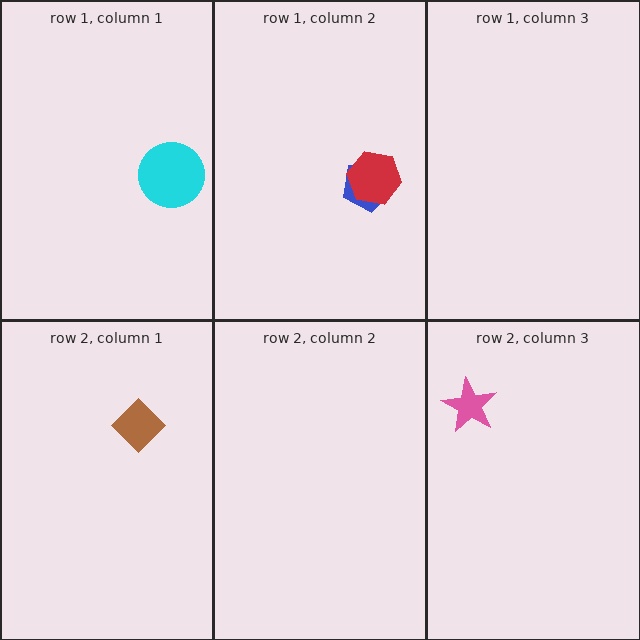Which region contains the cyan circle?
The row 1, column 1 region.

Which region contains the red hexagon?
The row 1, column 2 region.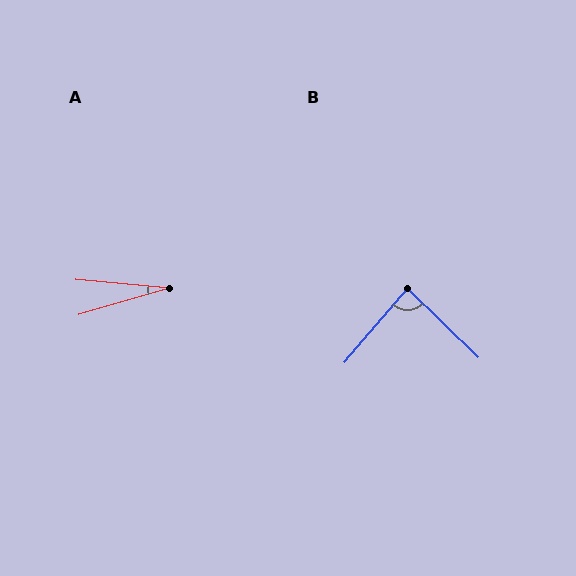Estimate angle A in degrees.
Approximately 22 degrees.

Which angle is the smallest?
A, at approximately 22 degrees.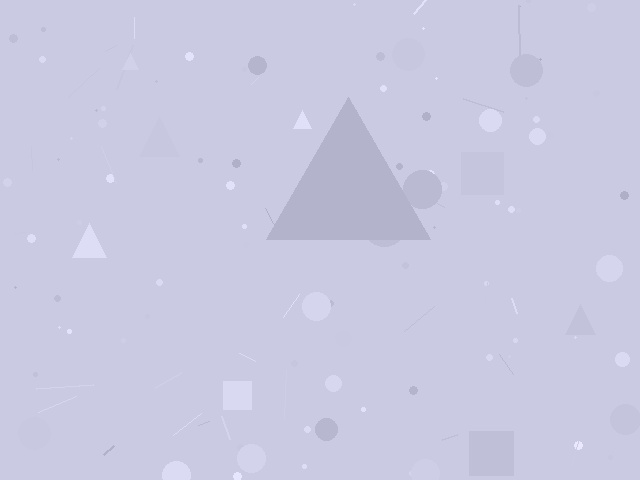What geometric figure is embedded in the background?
A triangle is embedded in the background.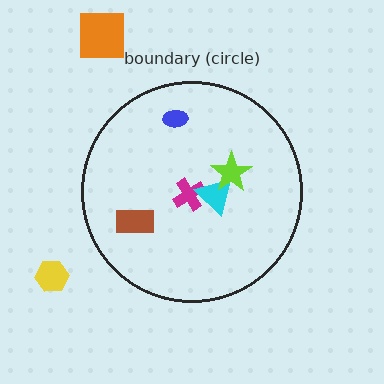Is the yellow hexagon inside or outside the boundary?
Outside.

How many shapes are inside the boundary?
5 inside, 2 outside.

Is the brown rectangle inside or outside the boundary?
Inside.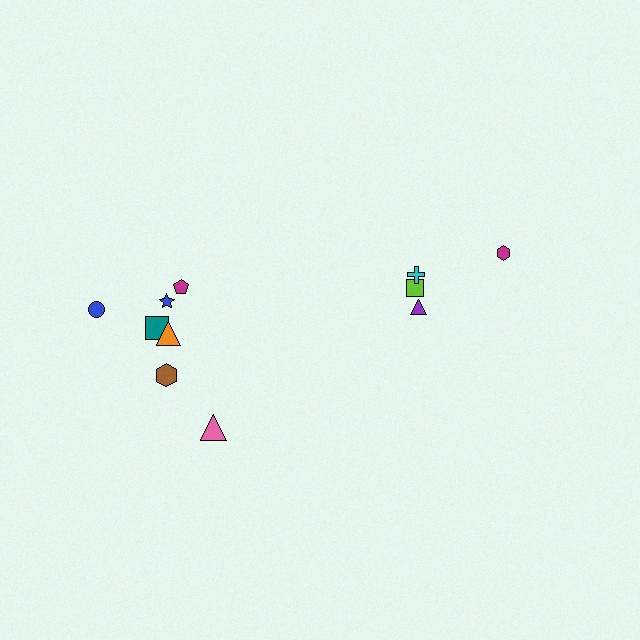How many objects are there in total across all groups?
There are 11 objects.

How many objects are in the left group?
There are 7 objects.